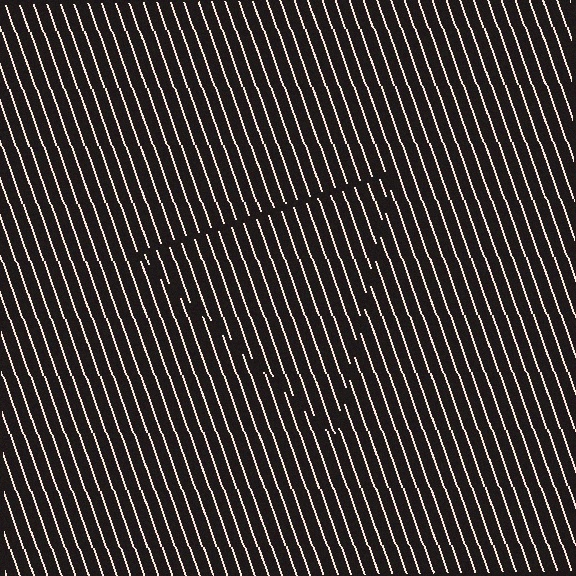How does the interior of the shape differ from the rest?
The interior of the shape contains the same grating, shifted by half a period — the contour is defined by the phase discontinuity where line-ends from the inner and outer gratings abut.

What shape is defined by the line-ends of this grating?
An illusory triangle. The interior of the shape contains the same grating, shifted by half a period — the contour is defined by the phase discontinuity where line-ends from the inner and outer gratings abut.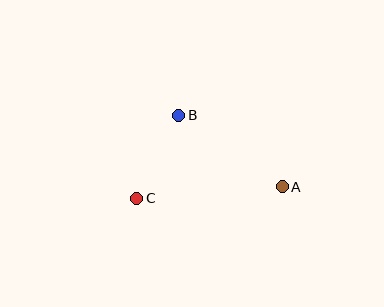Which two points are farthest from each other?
Points A and C are farthest from each other.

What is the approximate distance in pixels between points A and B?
The distance between A and B is approximately 126 pixels.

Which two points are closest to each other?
Points B and C are closest to each other.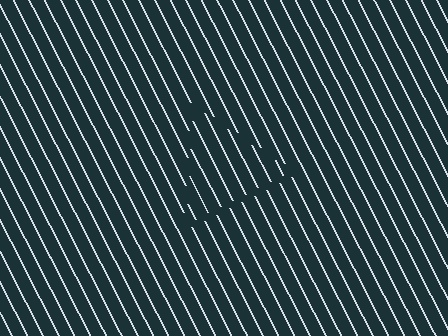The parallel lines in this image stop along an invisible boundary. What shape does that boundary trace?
An illusory triangle. The interior of the shape contains the same grating, shifted by half a period — the contour is defined by the phase discontinuity where line-ends from the inner and outer gratings abut.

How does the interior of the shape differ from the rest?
The interior of the shape contains the same grating, shifted by half a period — the contour is defined by the phase discontinuity where line-ends from the inner and outer gratings abut.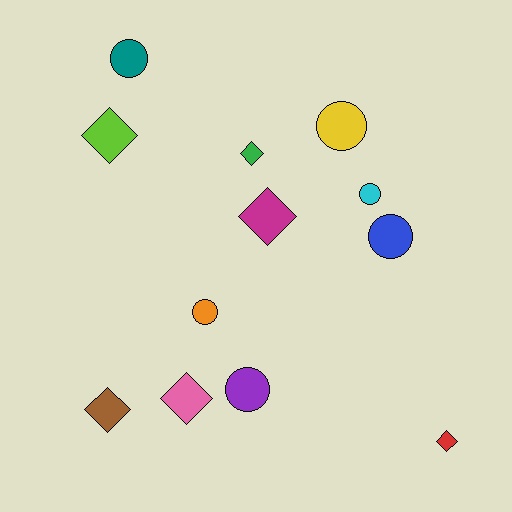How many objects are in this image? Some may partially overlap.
There are 12 objects.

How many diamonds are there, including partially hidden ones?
There are 6 diamonds.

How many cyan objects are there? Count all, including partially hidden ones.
There is 1 cyan object.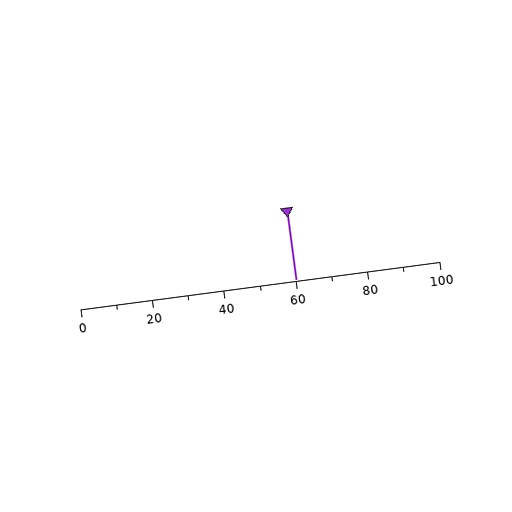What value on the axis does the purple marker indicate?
The marker indicates approximately 60.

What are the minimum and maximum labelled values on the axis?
The axis runs from 0 to 100.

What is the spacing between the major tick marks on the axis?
The major ticks are spaced 20 apart.